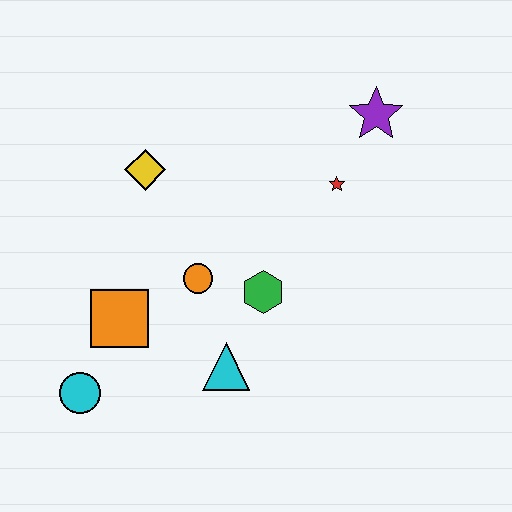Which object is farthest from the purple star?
The cyan circle is farthest from the purple star.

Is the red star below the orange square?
No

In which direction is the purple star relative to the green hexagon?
The purple star is above the green hexagon.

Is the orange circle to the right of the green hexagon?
No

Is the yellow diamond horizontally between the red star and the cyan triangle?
No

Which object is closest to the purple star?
The red star is closest to the purple star.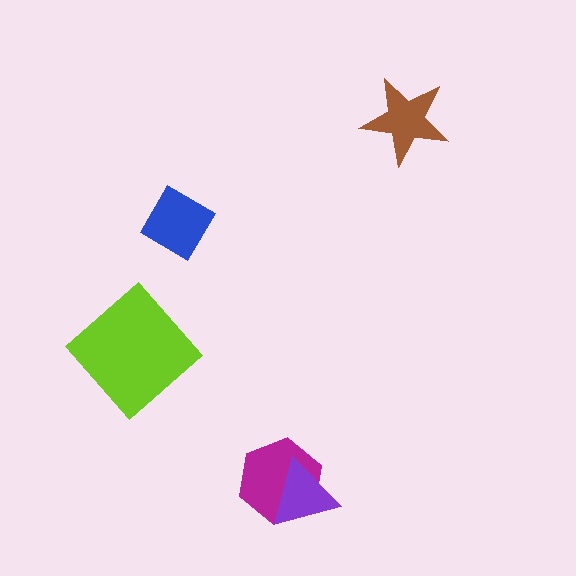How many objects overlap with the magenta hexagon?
1 object overlaps with the magenta hexagon.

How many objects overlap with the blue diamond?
0 objects overlap with the blue diamond.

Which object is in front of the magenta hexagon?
The purple triangle is in front of the magenta hexagon.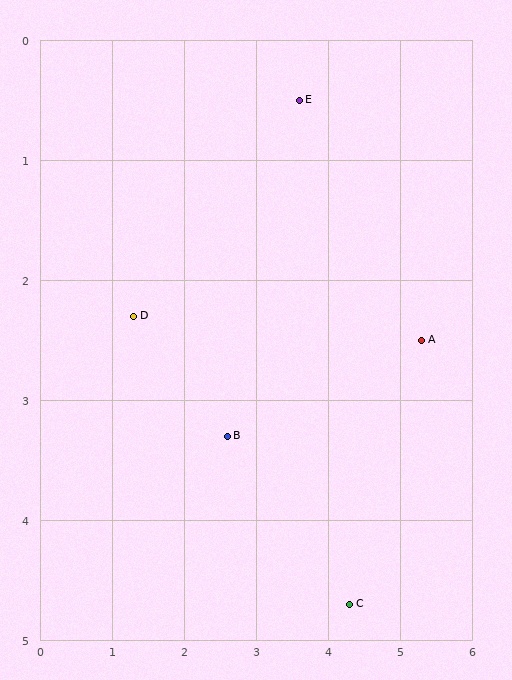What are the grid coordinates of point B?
Point B is at approximately (2.6, 3.3).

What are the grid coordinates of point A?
Point A is at approximately (5.3, 2.5).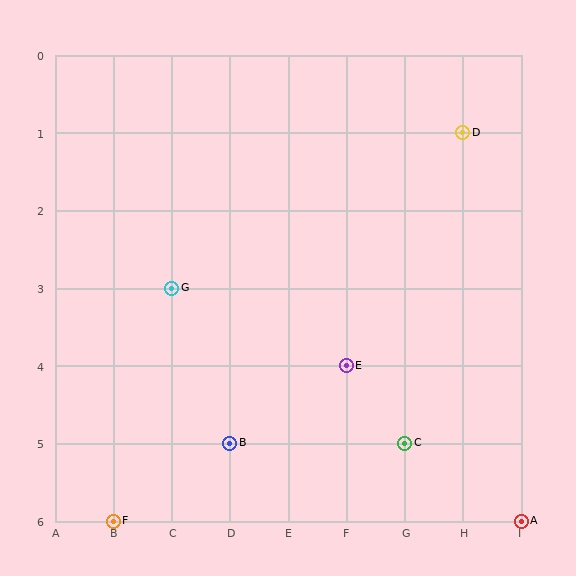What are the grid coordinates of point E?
Point E is at grid coordinates (F, 4).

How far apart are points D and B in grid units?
Points D and B are 4 columns and 4 rows apart (about 5.7 grid units diagonally).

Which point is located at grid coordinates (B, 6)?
Point F is at (B, 6).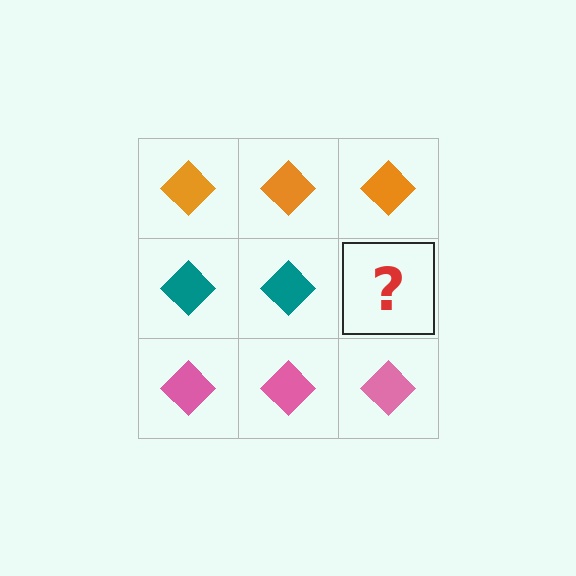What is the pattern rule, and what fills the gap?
The rule is that each row has a consistent color. The gap should be filled with a teal diamond.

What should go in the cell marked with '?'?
The missing cell should contain a teal diamond.